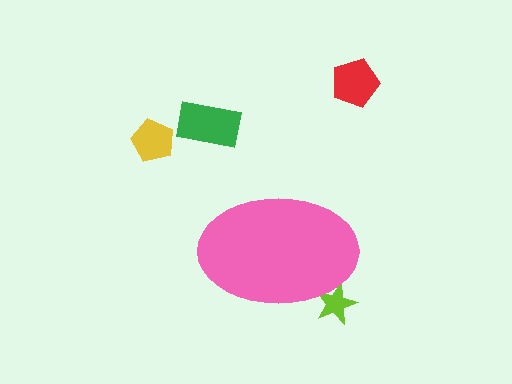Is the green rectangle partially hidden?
No, the green rectangle is fully visible.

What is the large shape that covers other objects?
A pink ellipse.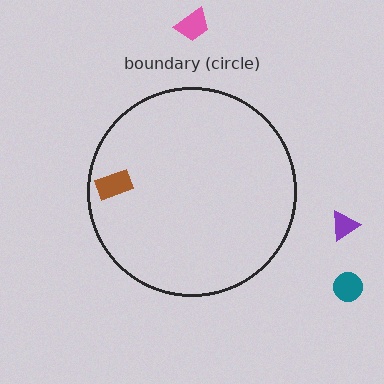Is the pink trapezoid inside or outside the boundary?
Outside.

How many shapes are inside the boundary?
1 inside, 3 outside.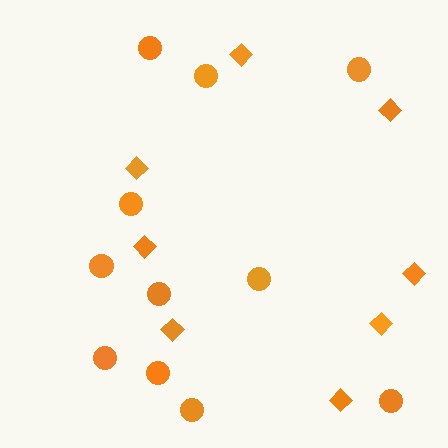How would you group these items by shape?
There are 2 groups: one group of circles (11) and one group of diamonds (8).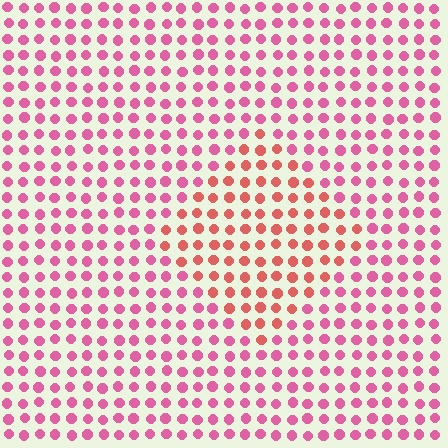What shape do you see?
I see a diamond.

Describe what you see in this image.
The image is filled with small pink elements in a uniform arrangement. A diamond-shaped region is visible where the elements are tinted to a slightly different hue, forming a subtle color boundary.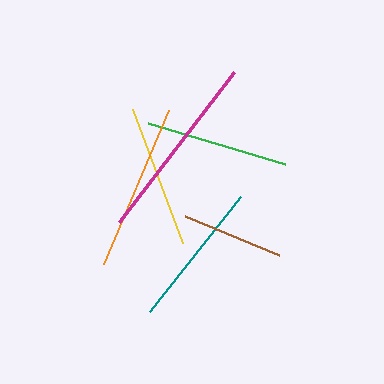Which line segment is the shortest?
The brown line is the shortest at approximately 102 pixels.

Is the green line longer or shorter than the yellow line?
The green line is longer than the yellow line.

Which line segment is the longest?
The magenta line is the longest at approximately 188 pixels.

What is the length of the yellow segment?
The yellow segment is approximately 143 pixels long.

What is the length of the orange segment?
The orange segment is approximately 167 pixels long.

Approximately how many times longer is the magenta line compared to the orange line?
The magenta line is approximately 1.1 times the length of the orange line.